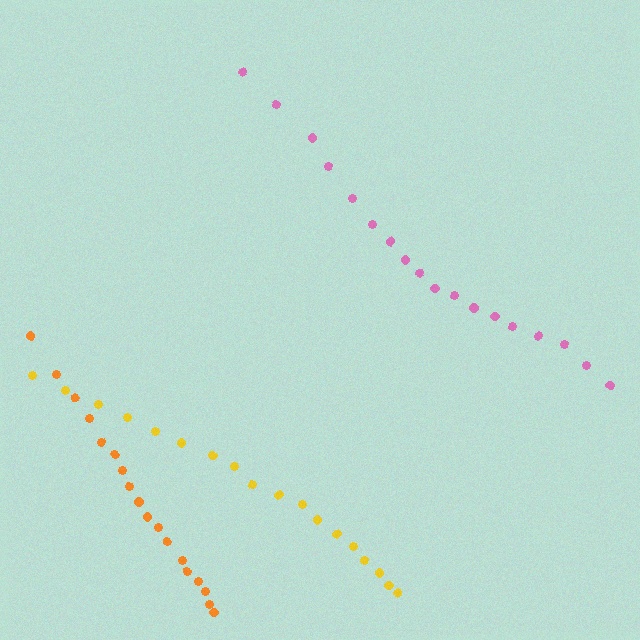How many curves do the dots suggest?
There are 3 distinct paths.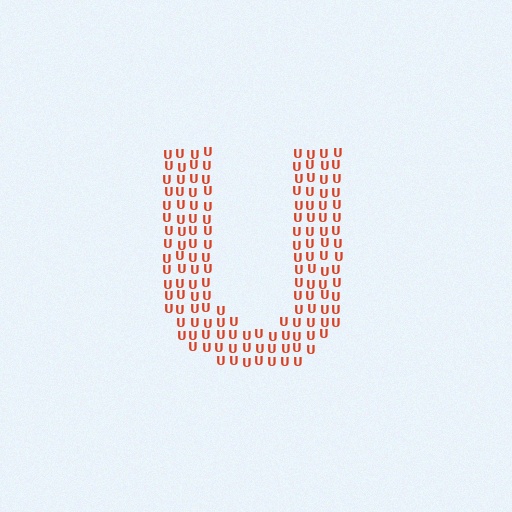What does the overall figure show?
The overall figure shows the letter U.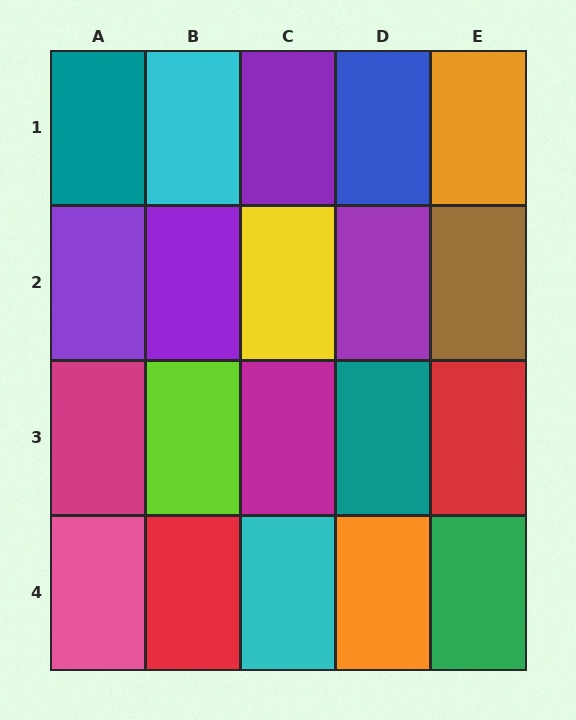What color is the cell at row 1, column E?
Orange.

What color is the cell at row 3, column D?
Teal.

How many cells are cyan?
2 cells are cyan.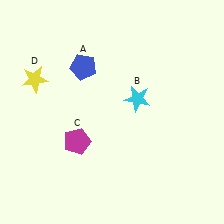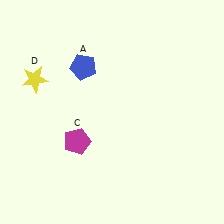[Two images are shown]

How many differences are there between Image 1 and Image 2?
There is 1 difference between the two images.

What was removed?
The cyan star (B) was removed in Image 2.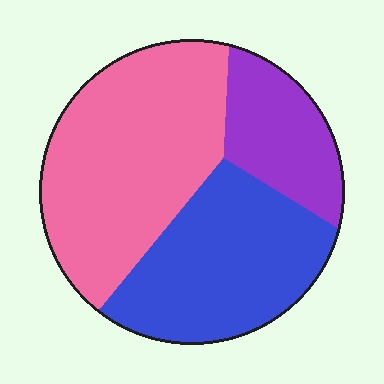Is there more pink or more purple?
Pink.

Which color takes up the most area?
Pink, at roughly 45%.